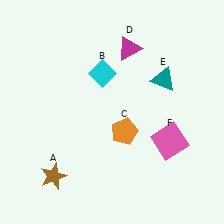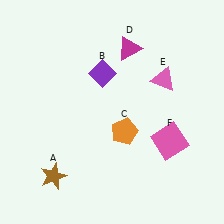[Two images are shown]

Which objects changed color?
B changed from cyan to purple. E changed from teal to pink.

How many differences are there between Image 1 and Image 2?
There are 2 differences between the two images.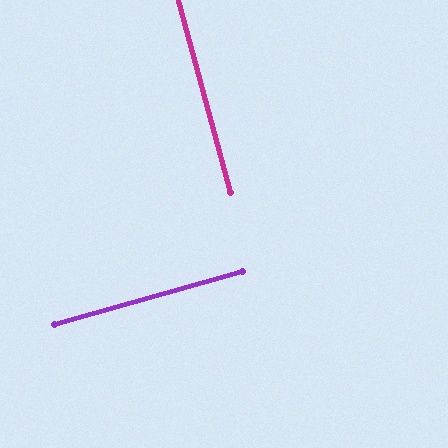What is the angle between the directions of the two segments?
Approximately 89 degrees.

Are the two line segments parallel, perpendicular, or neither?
Perpendicular — they meet at approximately 89°.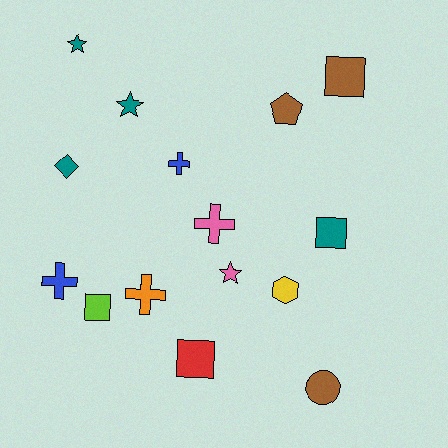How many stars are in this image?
There are 3 stars.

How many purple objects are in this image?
There are no purple objects.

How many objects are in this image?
There are 15 objects.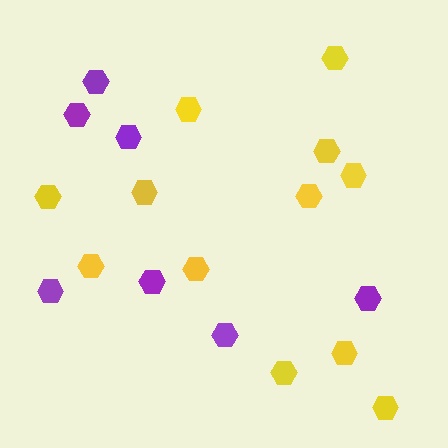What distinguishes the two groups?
There are 2 groups: one group of purple hexagons (7) and one group of yellow hexagons (12).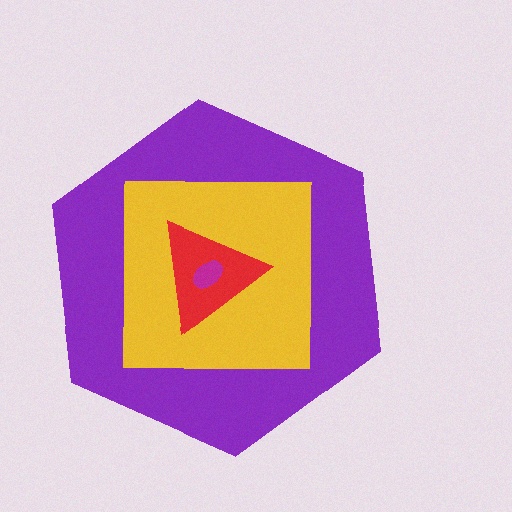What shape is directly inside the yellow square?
The red triangle.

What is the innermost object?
The magenta ellipse.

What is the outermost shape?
The purple hexagon.